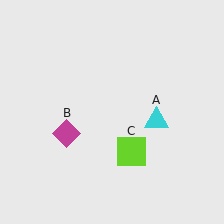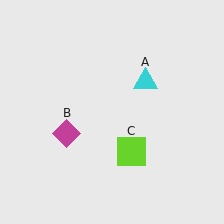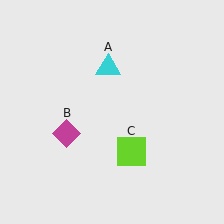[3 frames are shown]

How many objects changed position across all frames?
1 object changed position: cyan triangle (object A).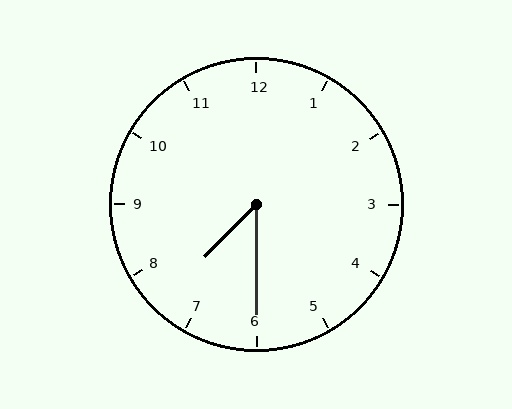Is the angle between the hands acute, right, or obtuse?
It is acute.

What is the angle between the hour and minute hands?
Approximately 45 degrees.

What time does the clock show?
7:30.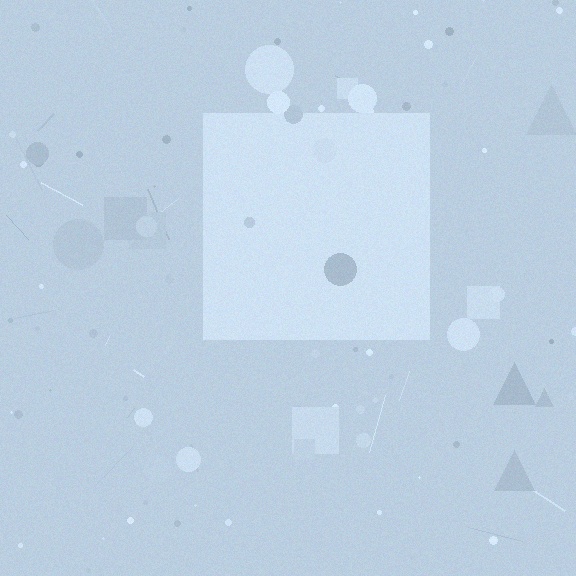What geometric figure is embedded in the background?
A square is embedded in the background.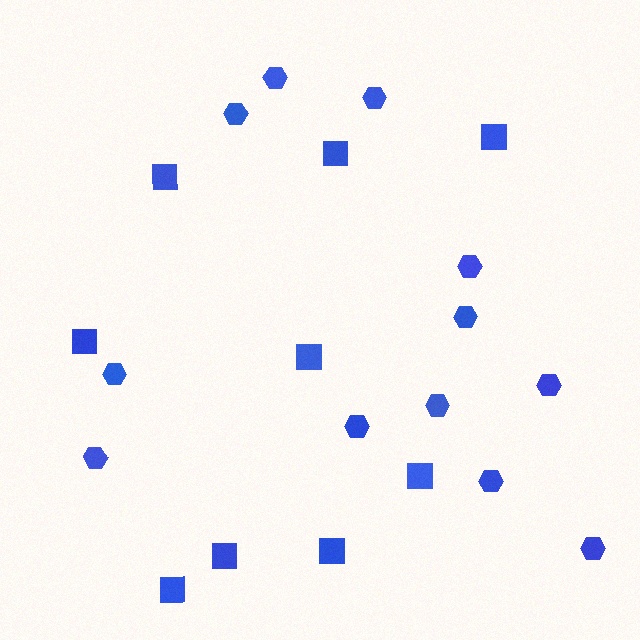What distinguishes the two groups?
There are 2 groups: one group of hexagons (12) and one group of squares (9).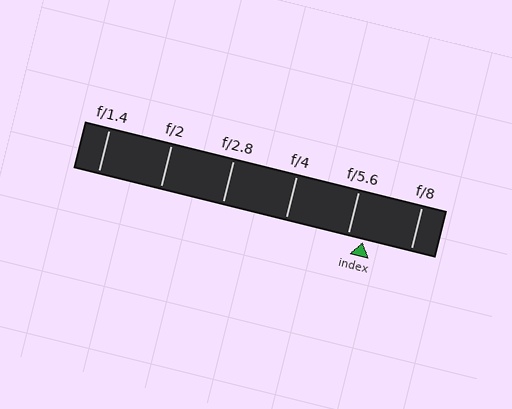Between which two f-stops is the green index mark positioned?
The index mark is between f/5.6 and f/8.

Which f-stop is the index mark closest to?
The index mark is closest to f/5.6.